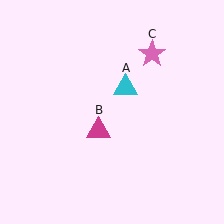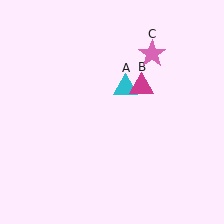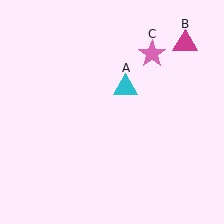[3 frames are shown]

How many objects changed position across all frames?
1 object changed position: magenta triangle (object B).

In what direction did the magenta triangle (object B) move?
The magenta triangle (object B) moved up and to the right.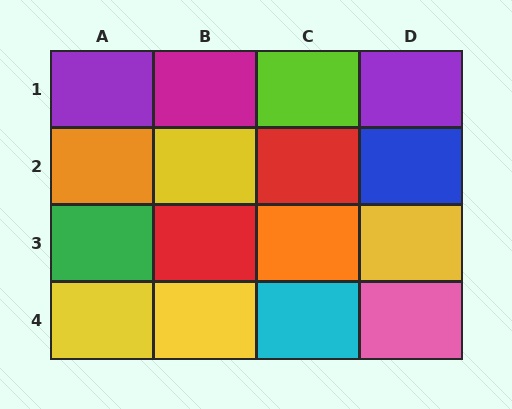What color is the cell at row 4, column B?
Yellow.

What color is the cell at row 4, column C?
Cyan.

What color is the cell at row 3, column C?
Orange.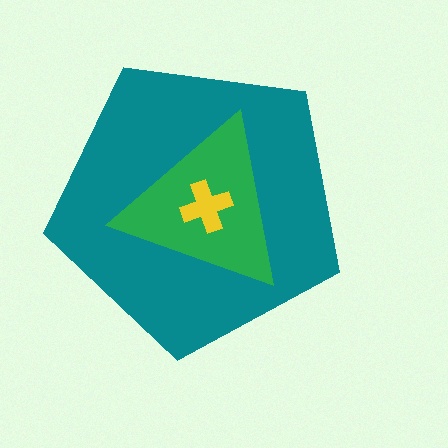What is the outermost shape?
The teal pentagon.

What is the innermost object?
The yellow cross.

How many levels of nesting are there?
3.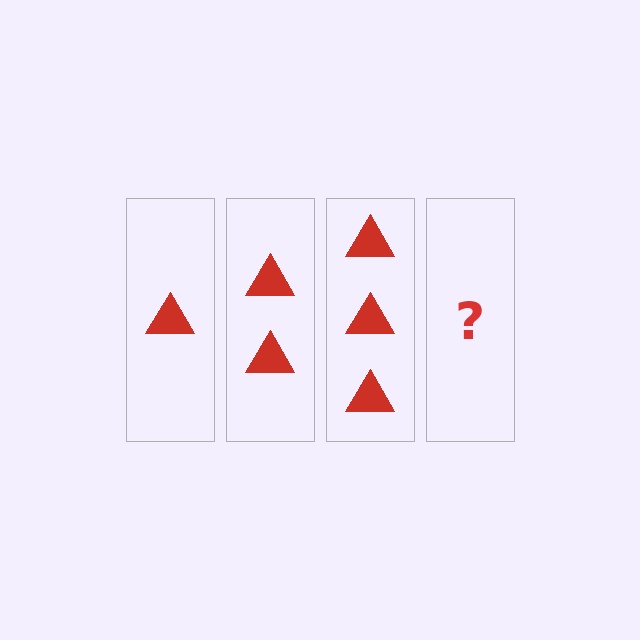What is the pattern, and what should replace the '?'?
The pattern is that each step adds one more triangle. The '?' should be 4 triangles.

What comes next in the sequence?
The next element should be 4 triangles.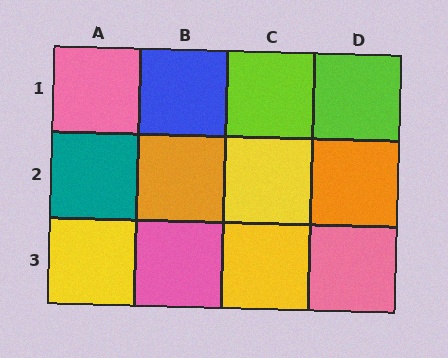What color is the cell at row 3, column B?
Pink.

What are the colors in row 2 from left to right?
Teal, orange, yellow, orange.